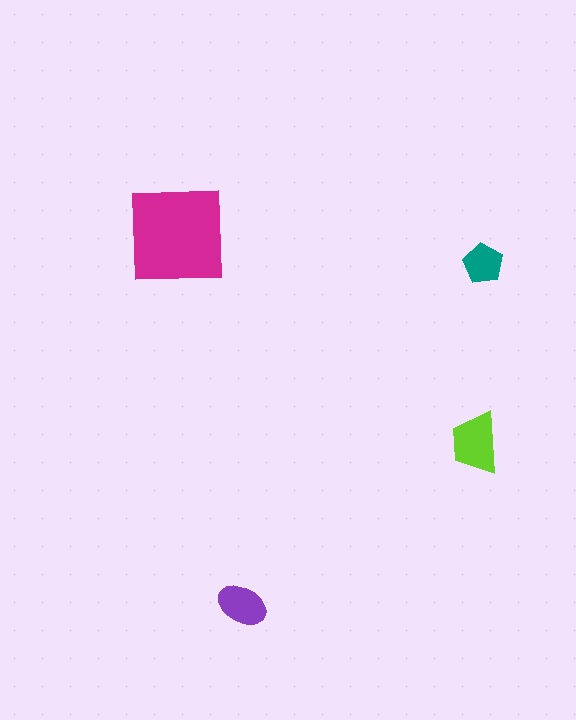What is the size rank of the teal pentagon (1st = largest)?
4th.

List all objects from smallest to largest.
The teal pentagon, the purple ellipse, the lime trapezoid, the magenta square.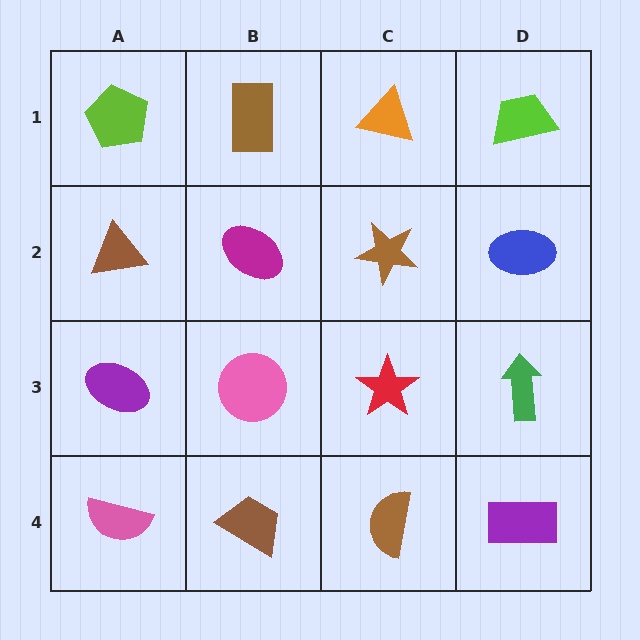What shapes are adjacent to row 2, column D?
A lime trapezoid (row 1, column D), a green arrow (row 3, column D), a brown star (row 2, column C).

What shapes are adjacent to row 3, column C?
A brown star (row 2, column C), a brown semicircle (row 4, column C), a pink circle (row 3, column B), a green arrow (row 3, column D).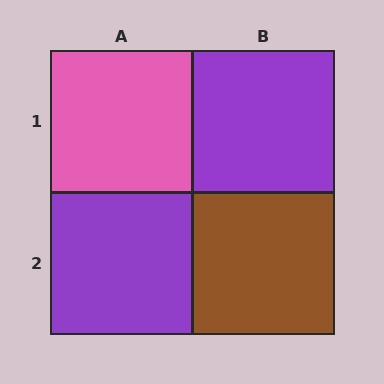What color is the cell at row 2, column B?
Brown.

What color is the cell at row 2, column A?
Purple.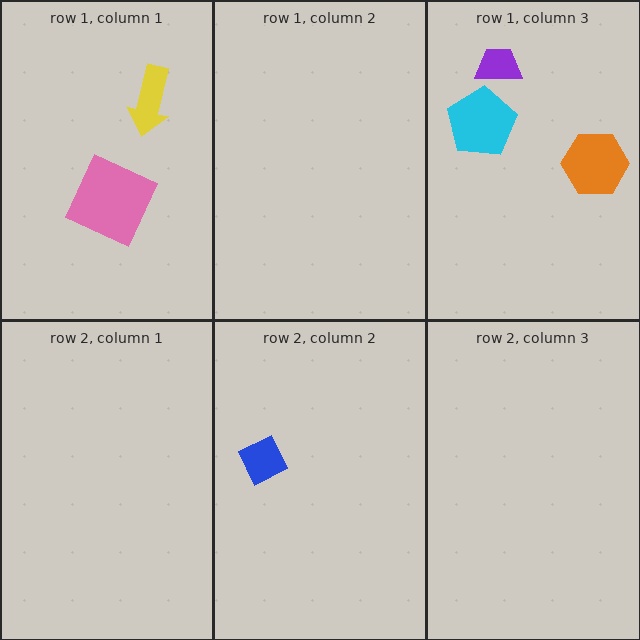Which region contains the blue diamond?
The row 2, column 2 region.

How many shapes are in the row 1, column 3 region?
3.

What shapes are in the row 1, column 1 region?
The yellow arrow, the pink square.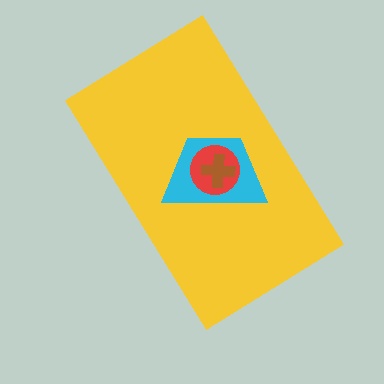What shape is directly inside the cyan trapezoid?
The red circle.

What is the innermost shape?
The brown cross.